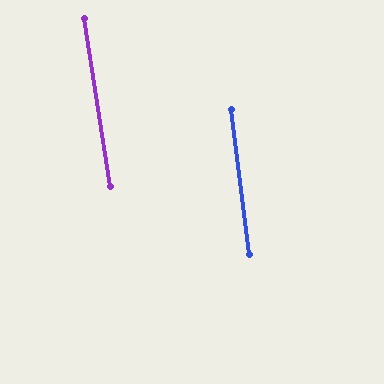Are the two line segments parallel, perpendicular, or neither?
Parallel — their directions differ by only 1.5°.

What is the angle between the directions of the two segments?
Approximately 1 degree.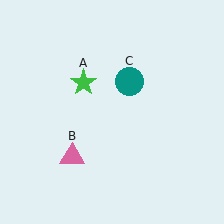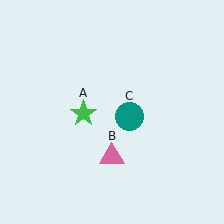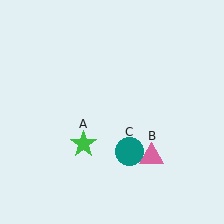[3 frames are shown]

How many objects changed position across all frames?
3 objects changed position: green star (object A), pink triangle (object B), teal circle (object C).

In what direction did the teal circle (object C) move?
The teal circle (object C) moved down.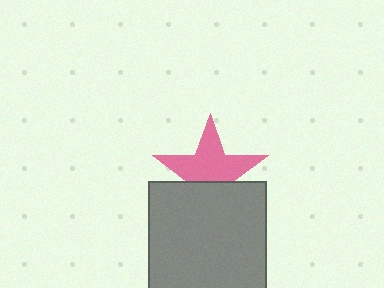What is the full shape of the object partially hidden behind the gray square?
The partially hidden object is a pink star.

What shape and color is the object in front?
The object in front is a gray square.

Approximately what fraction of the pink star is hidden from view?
Roughly 37% of the pink star is hidden behind the gray square.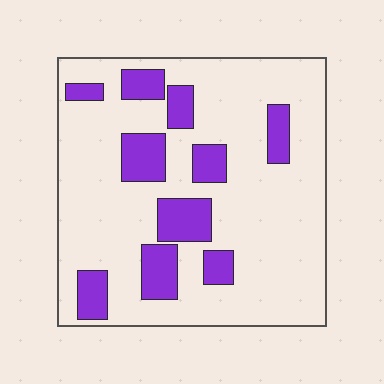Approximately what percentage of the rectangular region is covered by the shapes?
Approximately 20%.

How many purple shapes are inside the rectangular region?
10.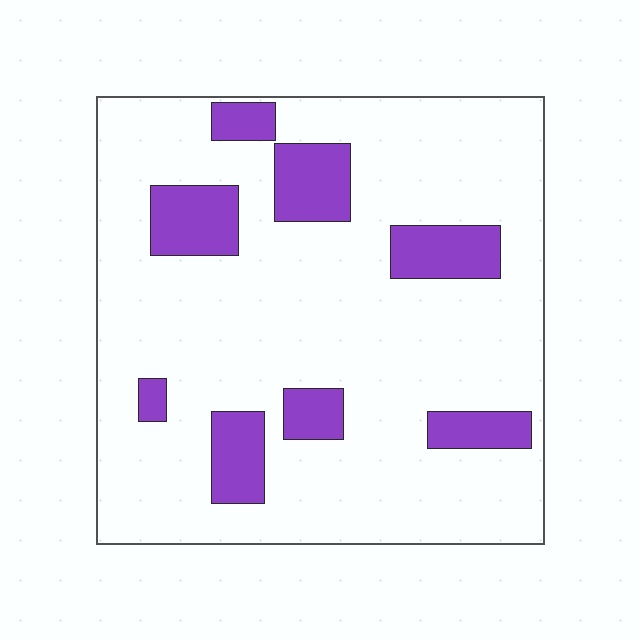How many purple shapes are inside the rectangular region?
8.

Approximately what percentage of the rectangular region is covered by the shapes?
Approximately 15%.